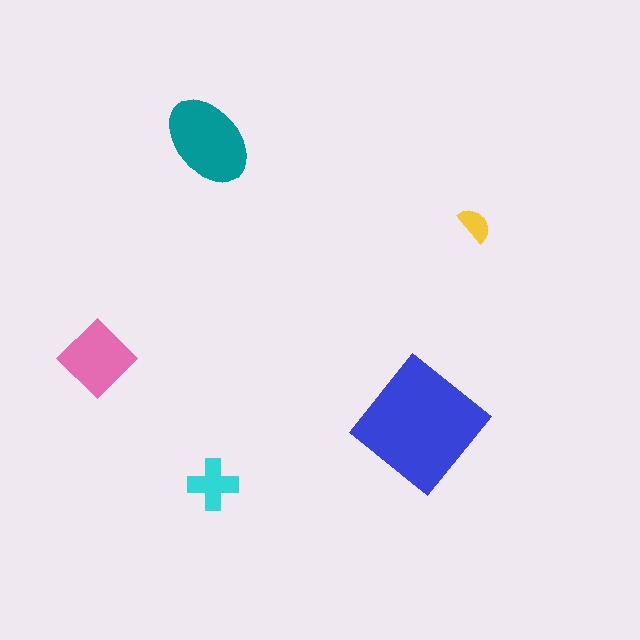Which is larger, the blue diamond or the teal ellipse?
The blue diamond.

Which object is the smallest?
The yellow semicircle.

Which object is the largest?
The blue diamond.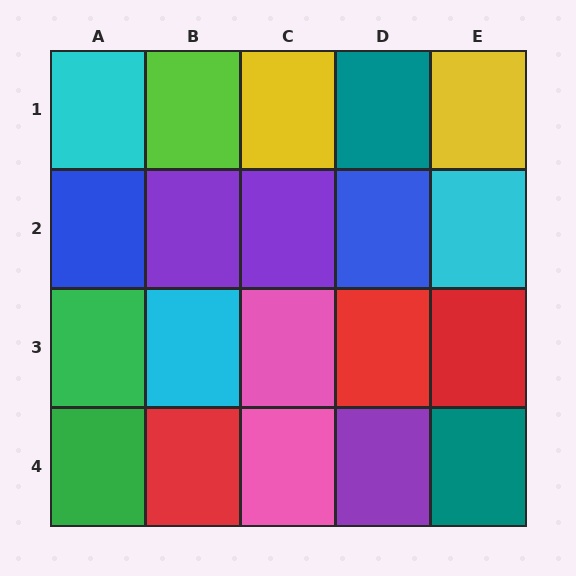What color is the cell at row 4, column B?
Red.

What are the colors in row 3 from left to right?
Green, cyan, pink, red, red.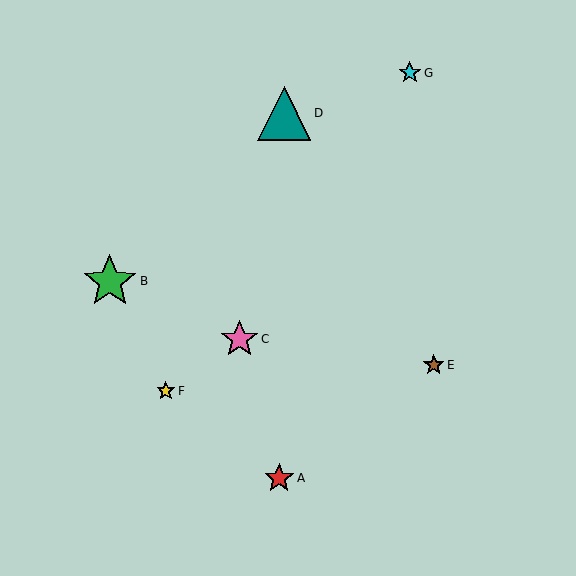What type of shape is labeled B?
Shape B is a green star.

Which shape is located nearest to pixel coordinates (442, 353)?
The brown star (labeled E) at (434, 365) is nearest to that location.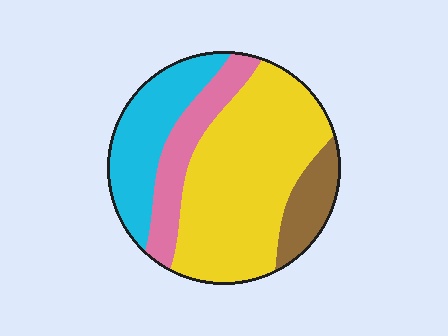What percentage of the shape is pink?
Pink takes up less than a quarter of the shape.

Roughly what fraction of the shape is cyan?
Cyan covers about 20% of the shape.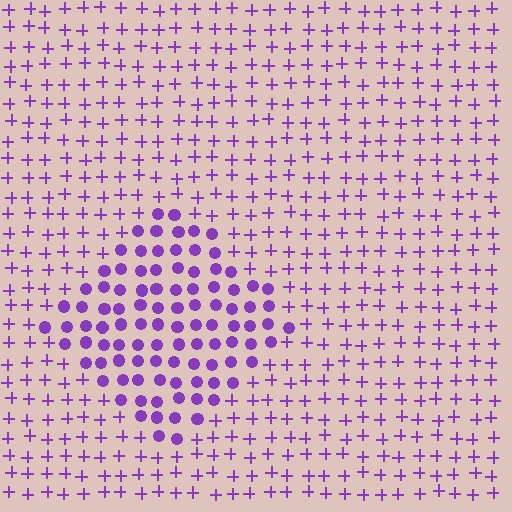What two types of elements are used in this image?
The image uses circles inside the diamond region and plus signs outside it.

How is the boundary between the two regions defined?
The boundary is defined by a change in element shape: circles inside vs. plus signs outside. All elements share the same color and spacing.